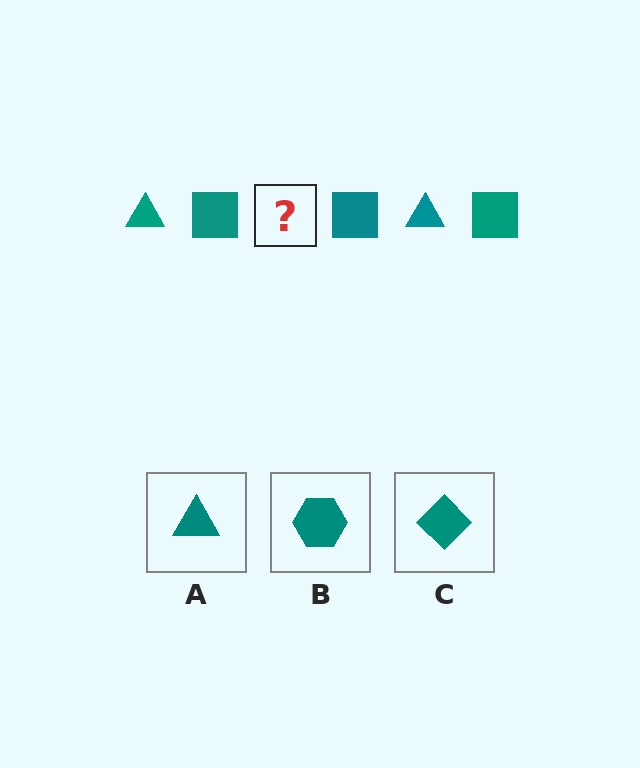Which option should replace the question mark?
Option A.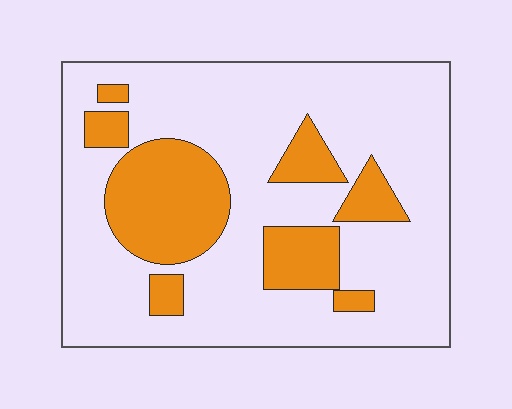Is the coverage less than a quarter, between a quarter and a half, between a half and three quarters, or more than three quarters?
Less than a quarter.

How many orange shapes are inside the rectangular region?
8.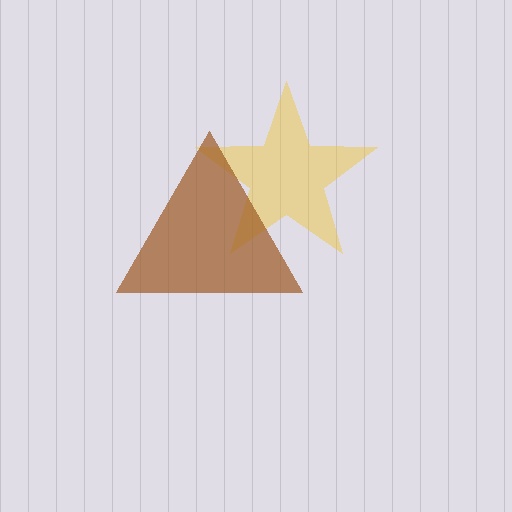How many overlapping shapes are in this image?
There are 2 overlapping shapes in the image.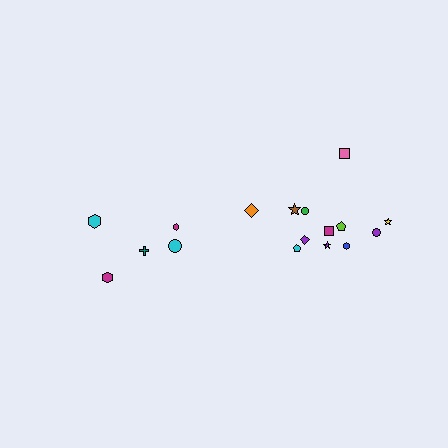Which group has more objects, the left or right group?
The right group.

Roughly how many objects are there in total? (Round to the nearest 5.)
Roughly 15 objects in total.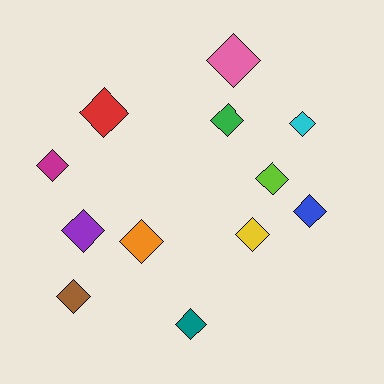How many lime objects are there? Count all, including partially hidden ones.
There is 1 lime object.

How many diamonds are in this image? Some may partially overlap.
There are 12 diamonds.